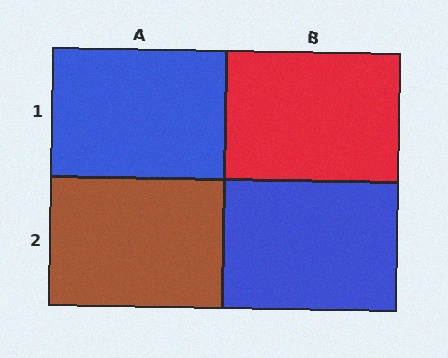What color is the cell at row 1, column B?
Red.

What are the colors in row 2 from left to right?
Brown, blue.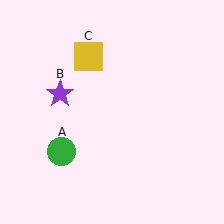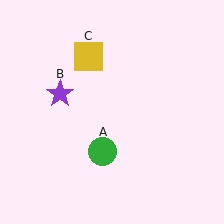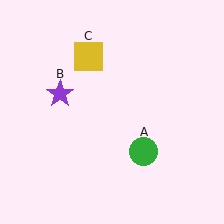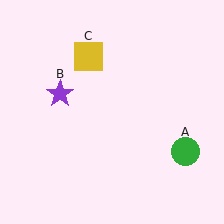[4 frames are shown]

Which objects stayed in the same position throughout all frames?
Purple star (object B) and yellow square (object C) remained stationary.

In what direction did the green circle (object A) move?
The green circle (object A) moved right.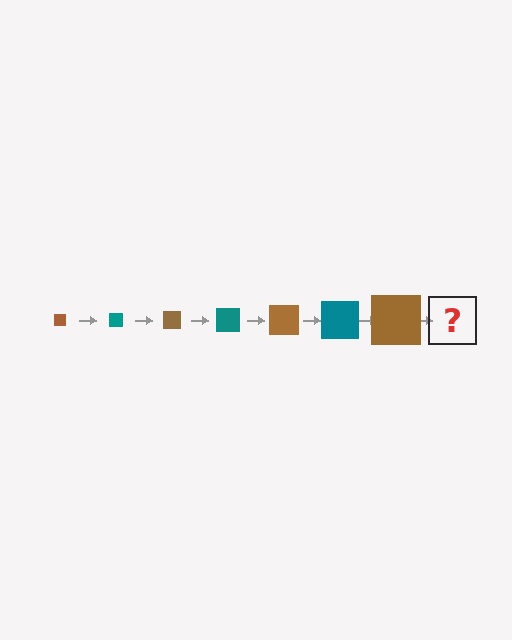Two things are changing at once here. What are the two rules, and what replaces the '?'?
The two rules are that the square grows larger each step and the color cycles through brown and teal. The '?' should be a teal square, larger than the previous one.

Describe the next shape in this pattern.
It should be a teal square, larger than the previous one.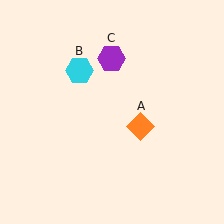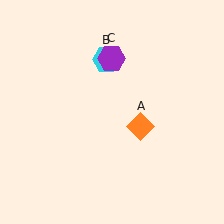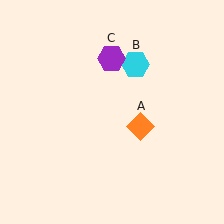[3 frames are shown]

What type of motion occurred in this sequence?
The cyan hexagon (object B) rotated clockwise around the center of the scene.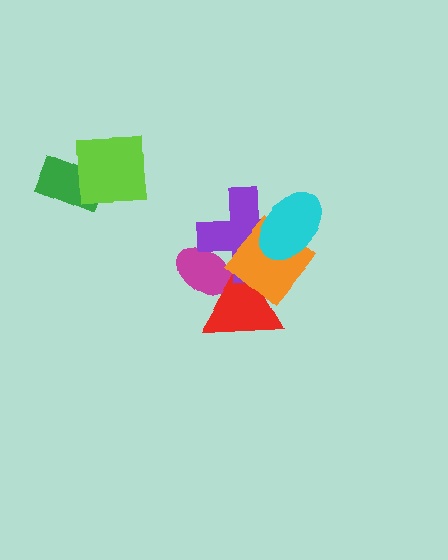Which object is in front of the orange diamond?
The cyan ellipse is in front of the orange diamond.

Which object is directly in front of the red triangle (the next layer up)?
The purple cross is directly in front of the red triangle.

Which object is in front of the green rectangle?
The lime square is in front of the green rectangle.